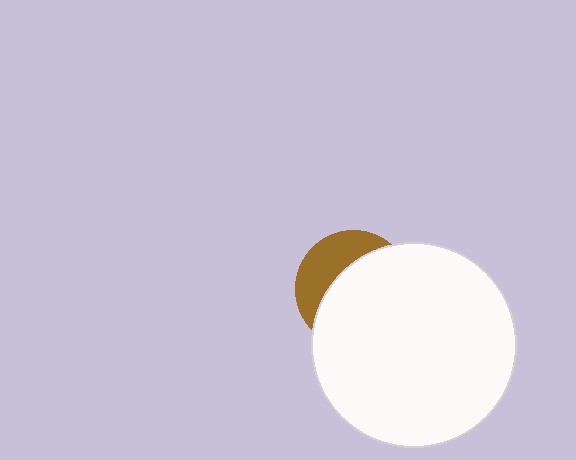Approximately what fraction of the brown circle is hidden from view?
Roughly 66% of the brown circle is hidden behind the white circle.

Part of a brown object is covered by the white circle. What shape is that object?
It is a circle.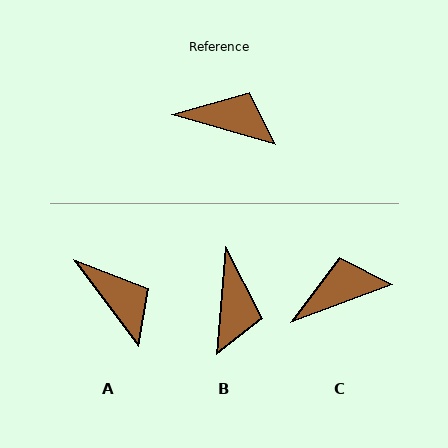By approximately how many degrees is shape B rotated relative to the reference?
Approximately 78 degrees clockwise.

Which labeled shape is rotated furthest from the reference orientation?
B, about 78 degrees away.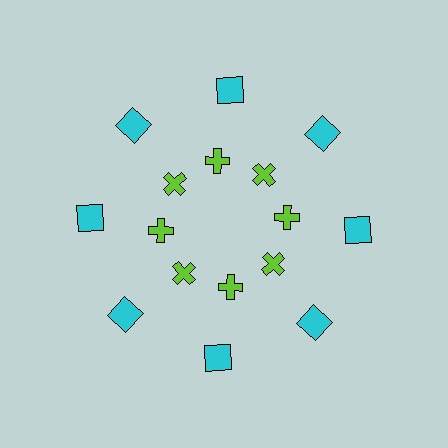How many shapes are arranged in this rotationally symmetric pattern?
There are 16 shapes, arranged in 8 groups of 2.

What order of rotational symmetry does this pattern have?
This pattern has 8-fold rotational symmetry.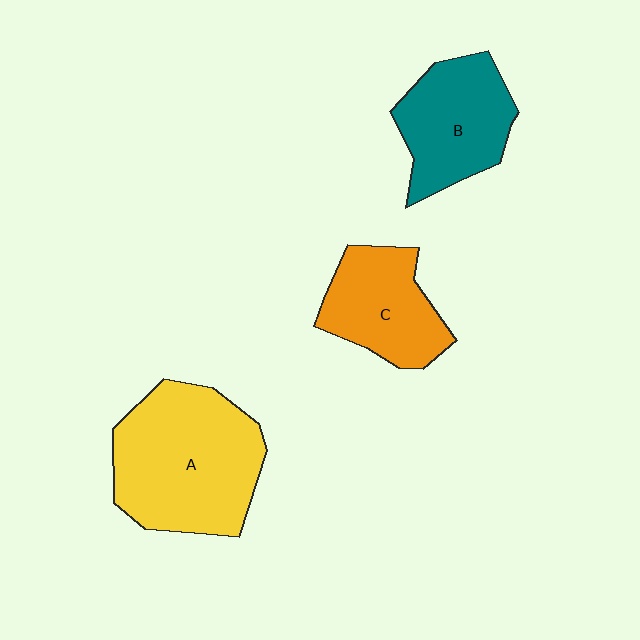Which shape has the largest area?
Shape A (yellow).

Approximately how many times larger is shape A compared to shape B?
Approximately 1.5 times.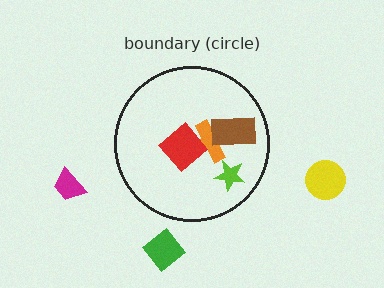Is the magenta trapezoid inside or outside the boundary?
Outside.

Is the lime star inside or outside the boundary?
Inside.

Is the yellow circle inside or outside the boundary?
Outside.